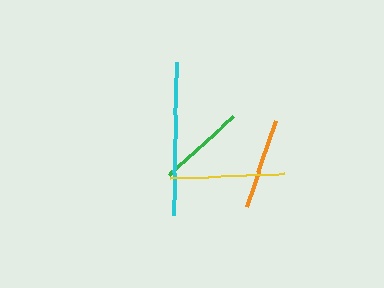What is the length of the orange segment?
The orange segment is approximately 92 pixels long.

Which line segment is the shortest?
The green line is the shortest at approximately 87 pixels.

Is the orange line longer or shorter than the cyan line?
The cyan line is longer than the orange line.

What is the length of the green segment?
The green segment is approximately 87 pixels long.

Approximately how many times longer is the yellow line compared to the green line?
The yellow line is approximately 1.3 times the length of the green line.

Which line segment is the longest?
The cyan line is the longest at approximately 153 pixels.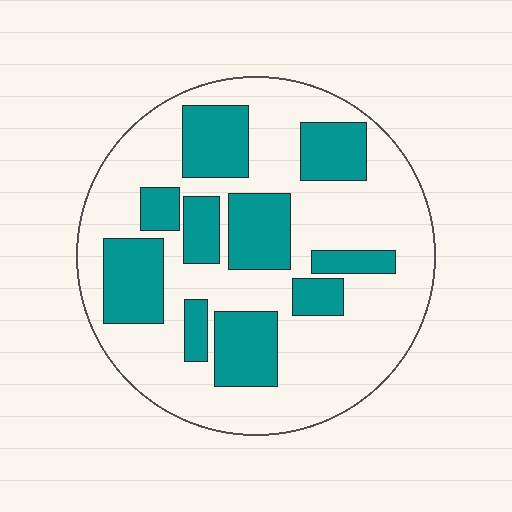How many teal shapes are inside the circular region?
10.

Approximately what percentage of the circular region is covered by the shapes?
Approximately 35%.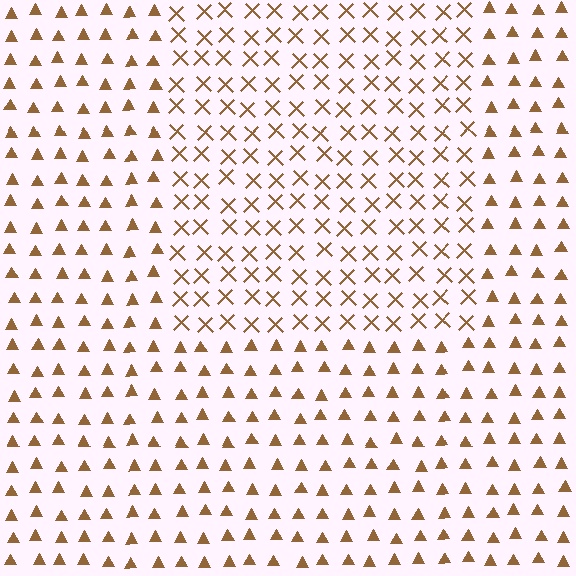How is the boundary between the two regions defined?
The boundary is defined by a change in element shape: X marks inside vs. triangles outside. All elements share the same color and spacing.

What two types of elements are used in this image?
The image uses X marks inside the rectangle region and triangles outside it.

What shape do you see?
I see a rectangle.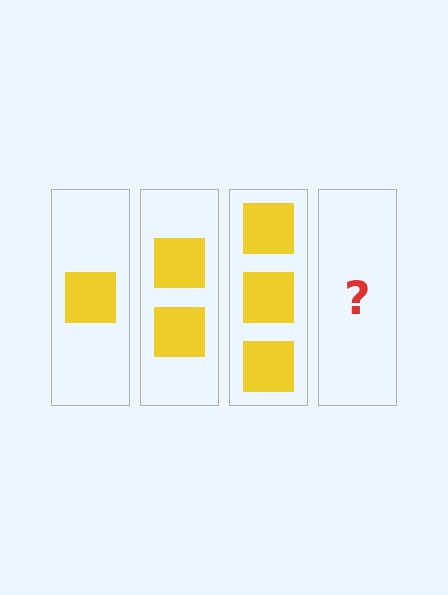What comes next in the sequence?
The next element should be 4 squares.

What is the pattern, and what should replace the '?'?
The pattern is that each step adds one more square. The '?' should be 4 squares.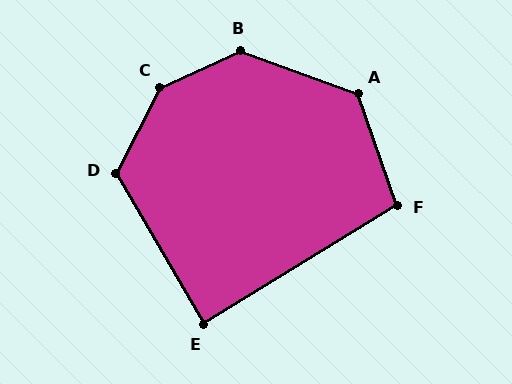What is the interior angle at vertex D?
Approximately 122 degrees (obtuse).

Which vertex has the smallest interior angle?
E, at approximately 89 degrees.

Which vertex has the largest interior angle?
C, at approximately 142 degrees.